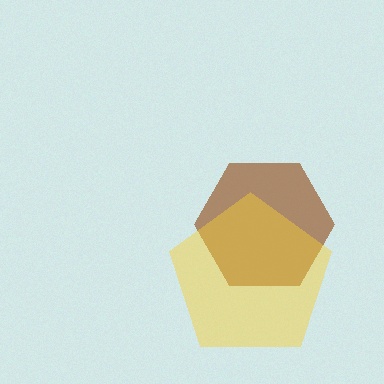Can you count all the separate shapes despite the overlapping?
Yes, there are 2 separate shapes.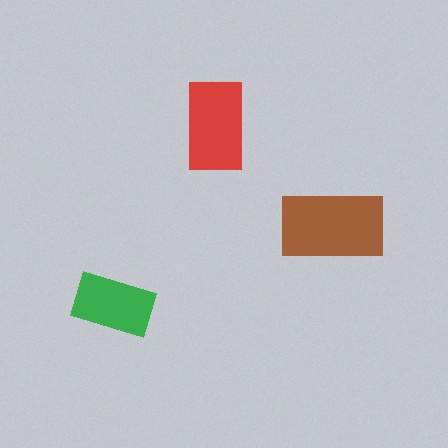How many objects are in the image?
There are 3 objects in the image.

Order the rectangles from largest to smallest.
the brown one, the red one, the green one.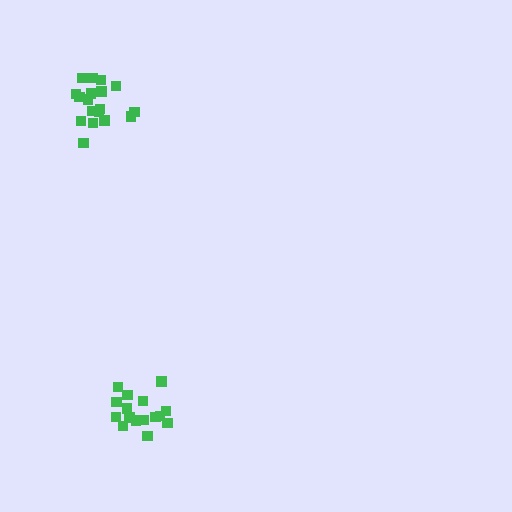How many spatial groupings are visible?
There are 2 spatial groupings.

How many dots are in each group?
Group 1: 16 dots, Group 2: 18 dots (34 total).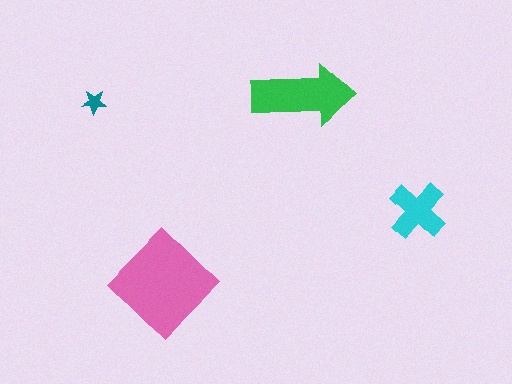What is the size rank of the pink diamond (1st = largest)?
1st.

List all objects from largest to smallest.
The pink diamond, the green arrow, the cyan cross, the teal star.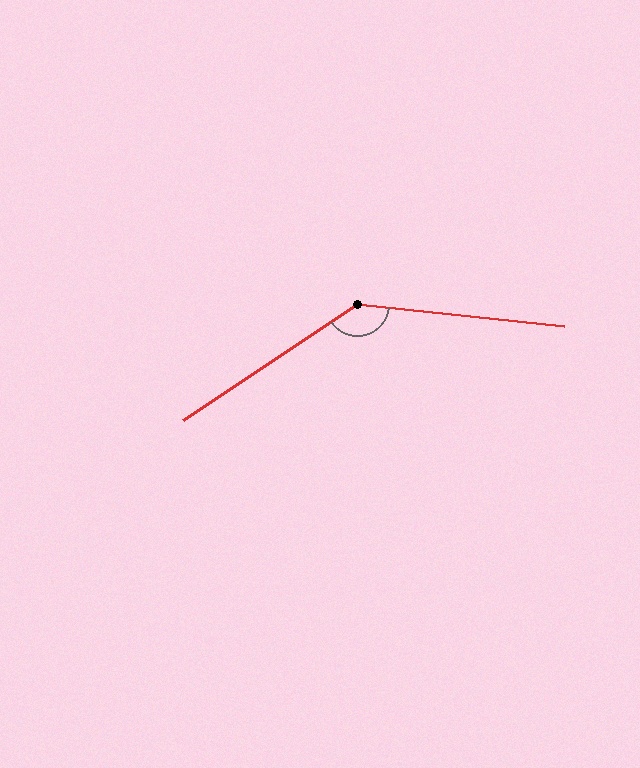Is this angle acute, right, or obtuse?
It is obtuse.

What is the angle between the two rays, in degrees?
Approximately 140 degrees.